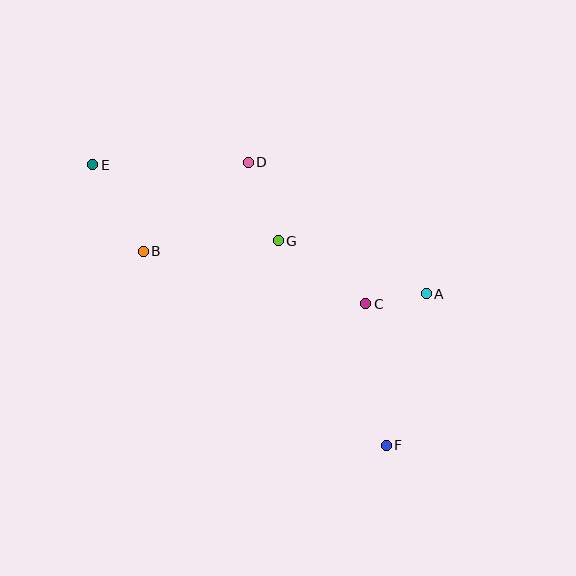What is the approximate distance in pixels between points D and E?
The distance between D and E is approximately 155 pixels.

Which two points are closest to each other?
Points A and C are closest to each other.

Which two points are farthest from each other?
Points E and F are farthest from each other.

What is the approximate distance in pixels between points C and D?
The distance between C and D is approximately 184 pixels.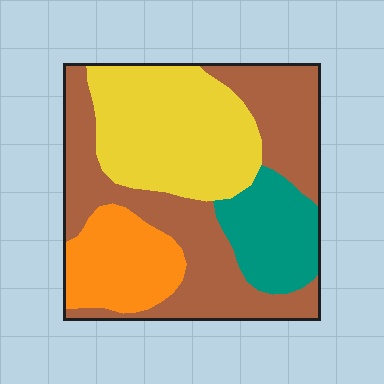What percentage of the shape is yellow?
Yellow takes up between a sixth and a third of the shape.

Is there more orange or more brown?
Brown.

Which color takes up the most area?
Brown, at roughly 40%.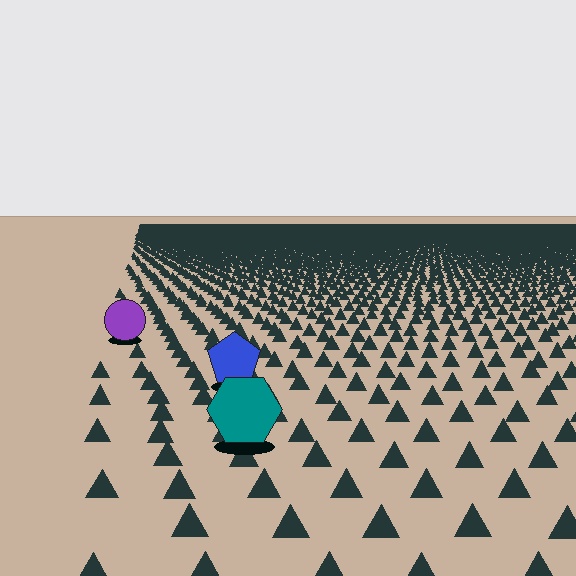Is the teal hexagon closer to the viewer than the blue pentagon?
Yes. The teal hexagon is closer — you can tell from the texture gradient: the ground texture is coarser near it.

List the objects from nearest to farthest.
From nearest to farthest: the teal hexagon, the blue pentagon, the purple circle.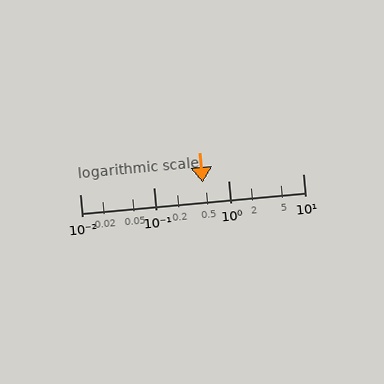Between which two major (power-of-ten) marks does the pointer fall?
The pointer is between 0.1 and 1.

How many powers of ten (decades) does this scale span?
The scale spans 3 decades, from 0.01 to 10.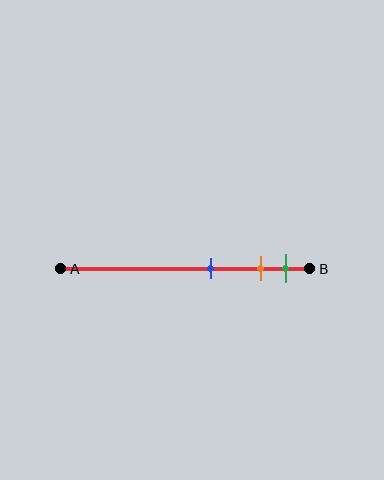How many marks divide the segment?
There are 3 marks dividing the segment.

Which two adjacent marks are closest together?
The orange and green marks are the closest adjacent pair.